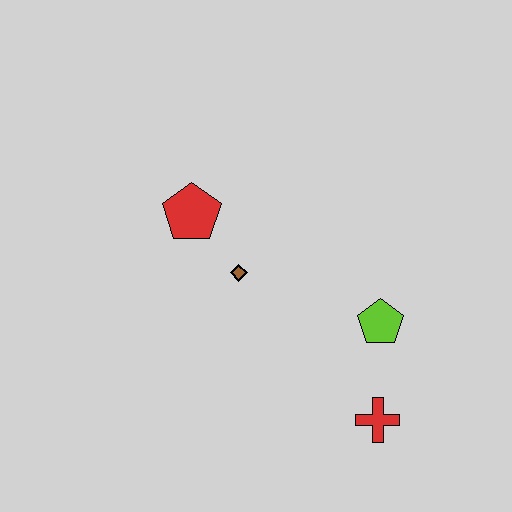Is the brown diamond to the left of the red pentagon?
No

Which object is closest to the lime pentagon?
The red cross is closest to the lime pentagon.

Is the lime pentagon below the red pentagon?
Yes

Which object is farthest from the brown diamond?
The red cross is farthest from the brown diamond.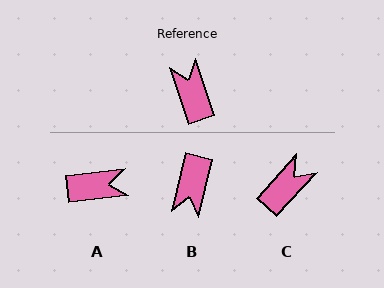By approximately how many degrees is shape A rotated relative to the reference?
Approximately 103 degrees clockwise.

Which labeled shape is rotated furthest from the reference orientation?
B, about 148 degrees away.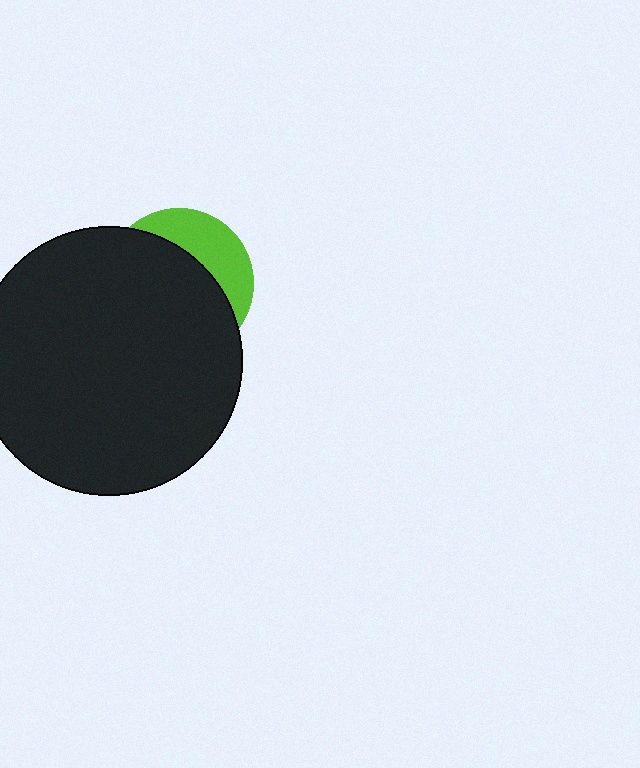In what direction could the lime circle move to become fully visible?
The lime circle could move toward the upper-right. That would shift it out from behind the black circle entirely.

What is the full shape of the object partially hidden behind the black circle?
The partially hidden object is a lime circle.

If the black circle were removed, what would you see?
You would see the complete lime circle.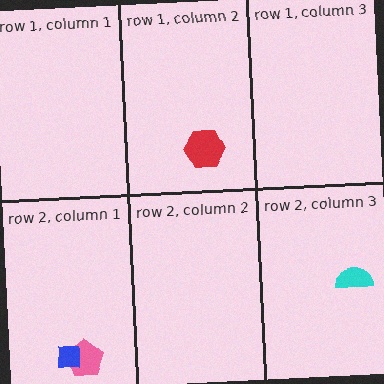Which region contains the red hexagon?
The row 1, column 2 region.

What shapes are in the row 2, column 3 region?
The cyan semicircle.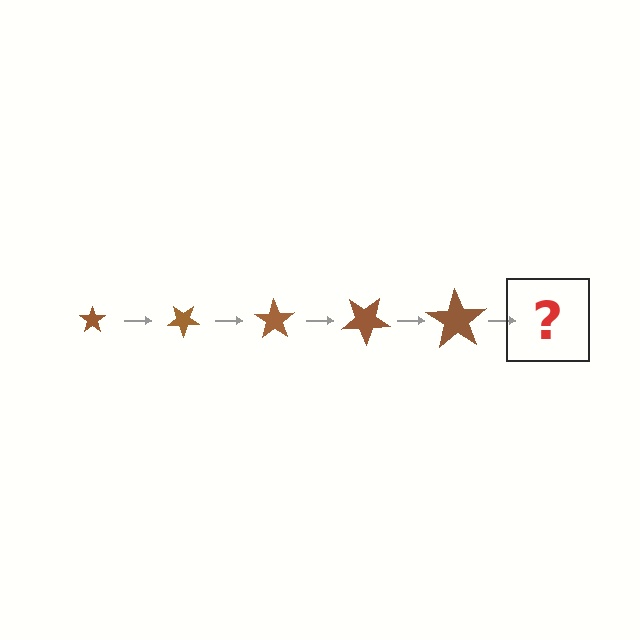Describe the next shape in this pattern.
It should be a star, larger than the previous one and rotated 175 degrees from the start.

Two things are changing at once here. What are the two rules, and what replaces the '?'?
The two rules are that the star grows larger each step and it rotates 35 degrees each step. The '?' should be a star, larger than the previous one and rotated 175 degrees from the start.